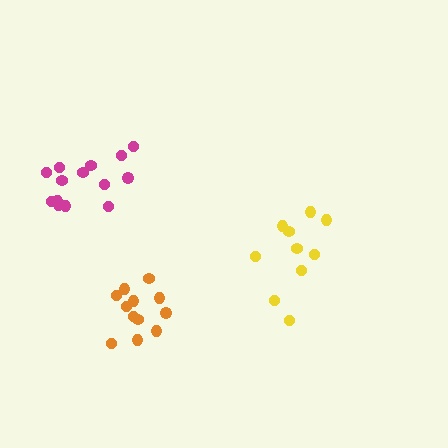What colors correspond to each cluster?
The clusters are colored: magenta, orange, yellow.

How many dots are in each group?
Group 1: 14 dots, Group 2: 12 dots, Group 3: 10 dots (36 total).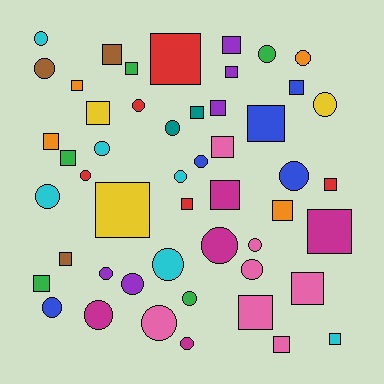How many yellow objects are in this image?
There are 3 yellow objects.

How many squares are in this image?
There are 26 squares.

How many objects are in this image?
There are 50 objects.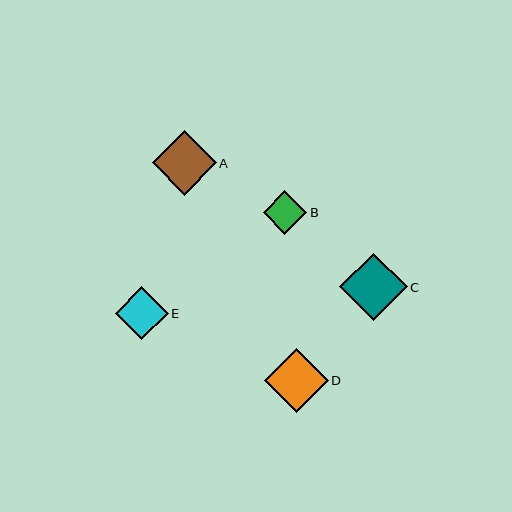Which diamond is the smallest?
Diamond B is the smallest with a size of approximately 44 pixels.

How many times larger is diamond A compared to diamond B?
Diamond A is approximately 1.5 times the size of diamond B.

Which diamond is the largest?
Diamond C is the largest with a size of approximately 67 pixels.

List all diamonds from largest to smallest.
From largest to smallest: C, A, D, E, B.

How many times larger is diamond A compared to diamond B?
Diamond A is approximately 1.5 times the size of diamond B.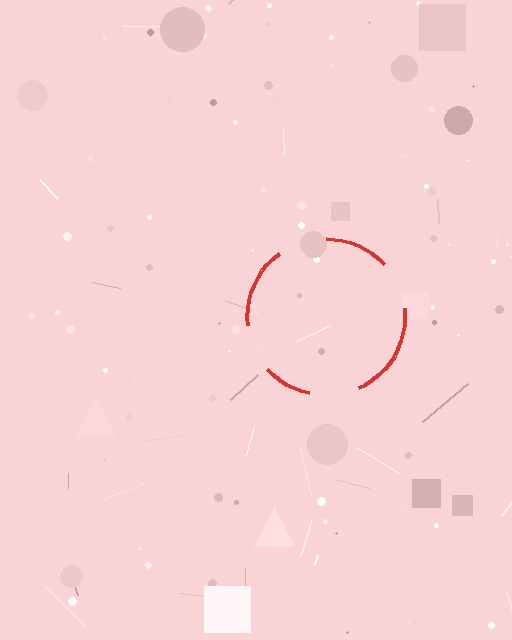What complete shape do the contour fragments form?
The contour fragments form a circle.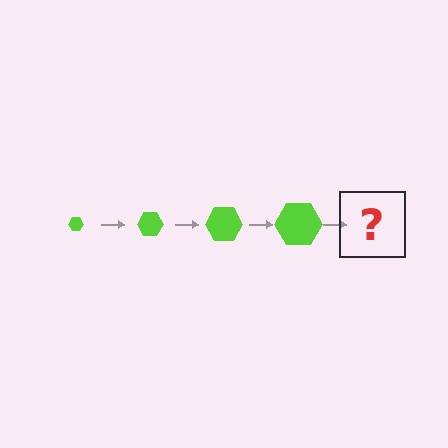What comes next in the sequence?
The next element should be a lime hexagon, larger than the previous one.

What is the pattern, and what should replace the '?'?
The pattern is that the hexagon gets progressively larger each step. The '?' should be a lime hexagon, larger than the previous one.